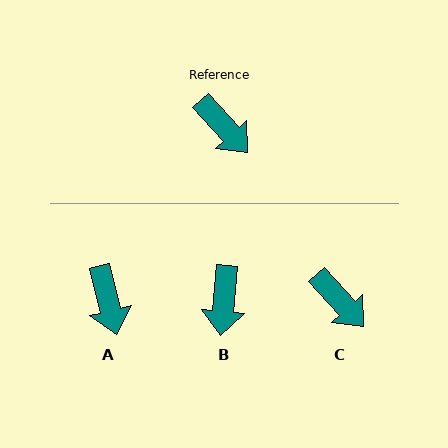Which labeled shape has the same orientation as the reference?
C.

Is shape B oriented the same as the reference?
No, it is off by about 47 degrees.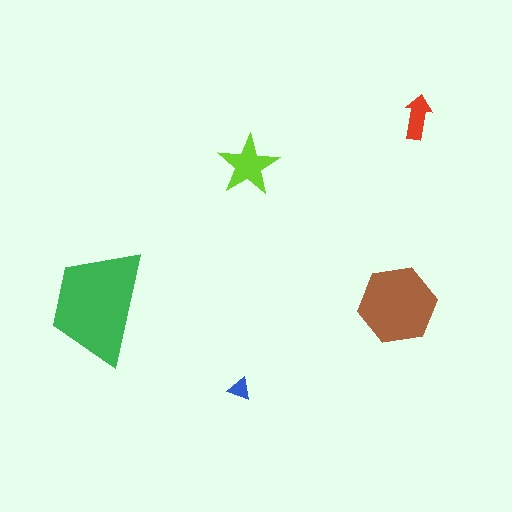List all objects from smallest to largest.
The blue triangle, the red arrow, the lime star, the brown hexagon, the green trapezoid.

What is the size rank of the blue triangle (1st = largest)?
5th.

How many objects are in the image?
There are 5 objects in the image.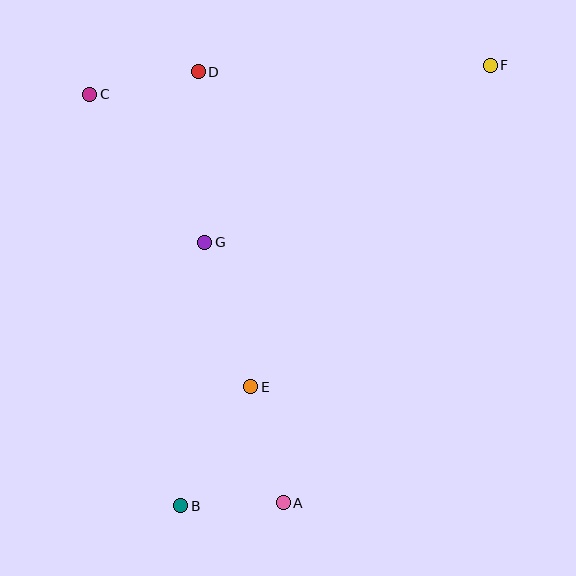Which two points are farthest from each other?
Points B and F are farthest from each other.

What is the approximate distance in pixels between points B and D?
The distance between B and D is approximately 434 pixels.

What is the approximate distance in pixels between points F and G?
The distance between F and G is approximately 336 pixels.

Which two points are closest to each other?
Points A and B are closest to each other.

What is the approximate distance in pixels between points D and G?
The distance between D and G is approximately 171 pixels.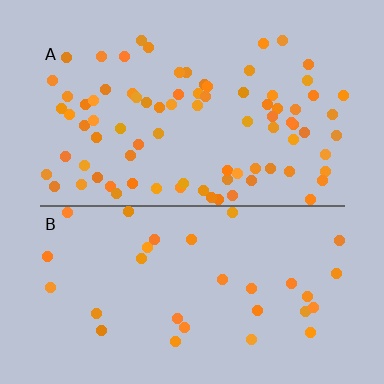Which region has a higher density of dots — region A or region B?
A (the top).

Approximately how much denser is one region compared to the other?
Approximately 2.7× — region A over region B.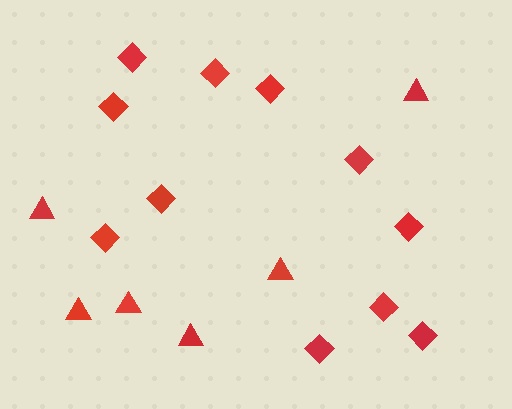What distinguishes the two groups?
There are 2 groups: one group of triangles (6) and one group of diamonds (11).